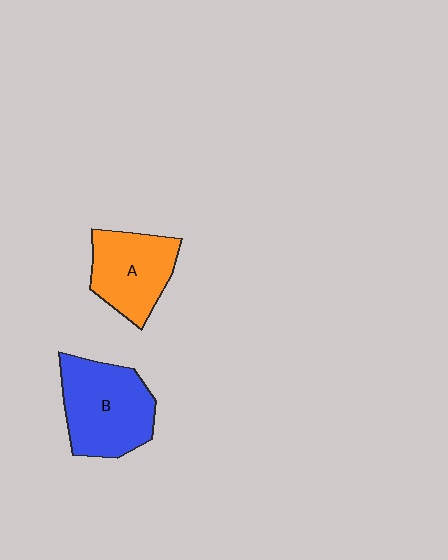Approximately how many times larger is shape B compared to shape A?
Approximately 1.2 times.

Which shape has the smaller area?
Shape A (orange).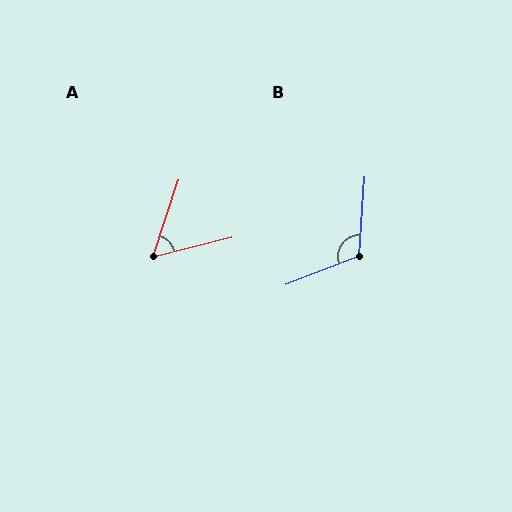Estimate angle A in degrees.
Approximately 57 degrees.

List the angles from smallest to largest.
A (57°), B (115°).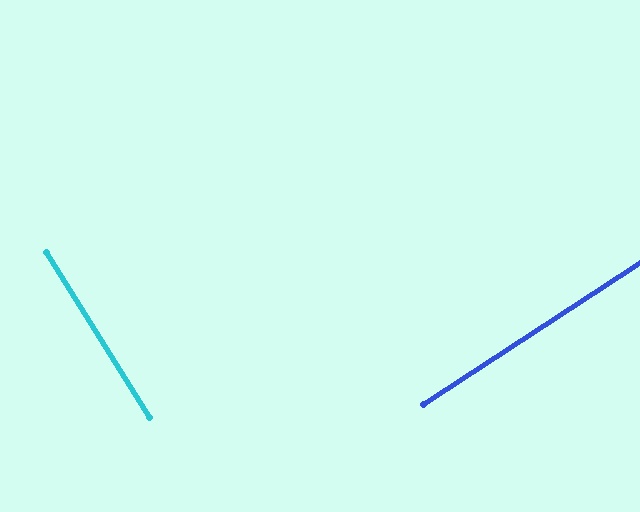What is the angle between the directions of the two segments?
Approximately 89 degrees.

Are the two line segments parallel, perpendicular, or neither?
Perpendicular — they meet at approximately 89°.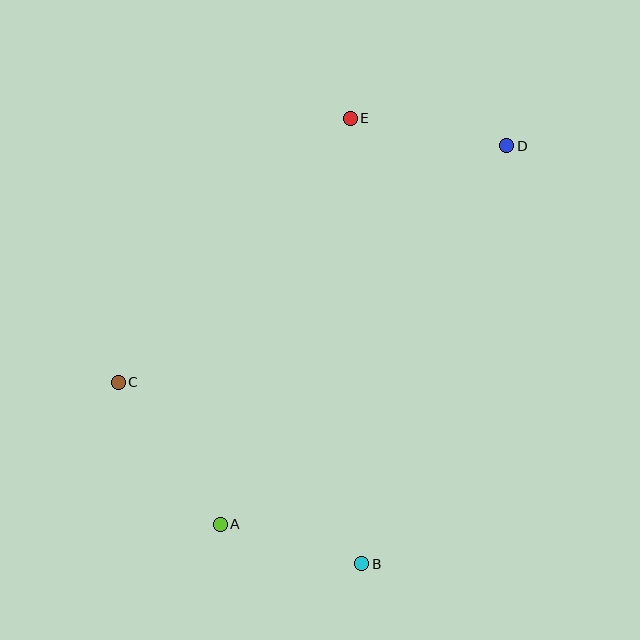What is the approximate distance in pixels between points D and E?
The distance between D and E is approximately 159 pixels.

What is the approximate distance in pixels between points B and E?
The distance between B and E is approximately 445 pixels.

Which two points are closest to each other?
Points A and B are closest to each other.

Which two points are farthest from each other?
Points A and D are farthest from each other.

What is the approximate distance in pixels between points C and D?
The distance between C and D is approximately 455 pixels.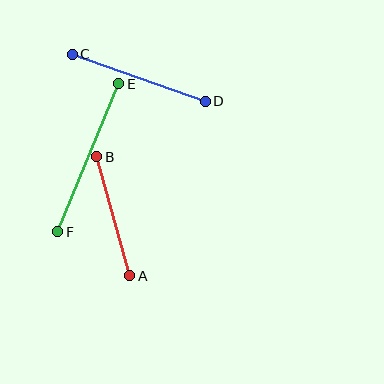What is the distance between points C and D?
The distance is approximately 141 pixels.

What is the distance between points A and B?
The distance is approximately 123 pixels.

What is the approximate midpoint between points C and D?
The midpoint is at approximately (139, 78) pixels.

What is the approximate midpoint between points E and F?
The midpoint is at approximately (88, 158) pixels.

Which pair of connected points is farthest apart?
Points E and F are farthest apart.